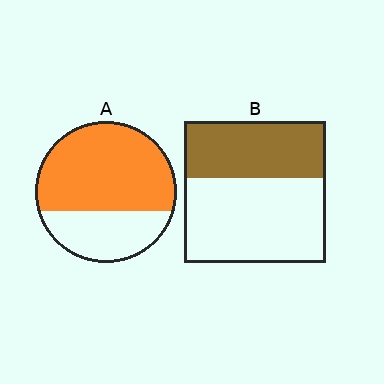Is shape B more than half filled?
No.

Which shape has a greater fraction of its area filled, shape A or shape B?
Shape A.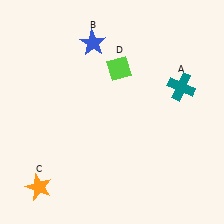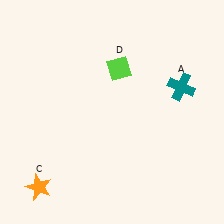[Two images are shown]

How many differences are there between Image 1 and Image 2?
There is 1 difference between the two images.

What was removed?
The blue star (B) was removed in Image 2.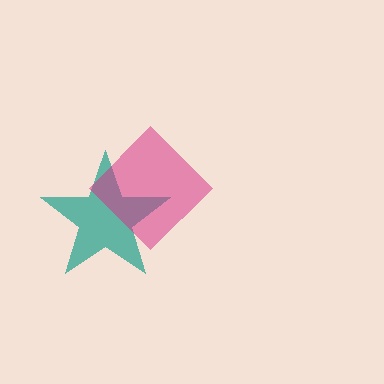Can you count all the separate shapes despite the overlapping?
Yes, there are 2 separate shapes.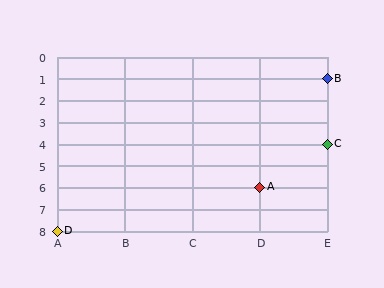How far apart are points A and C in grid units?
Points A and C are 1 column and 2 rows apart (about 2.2 grid units diagonally).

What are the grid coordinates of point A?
Point A is at grid coordinates (D, 6).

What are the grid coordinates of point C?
Point C is at grid coordinates (E, 4).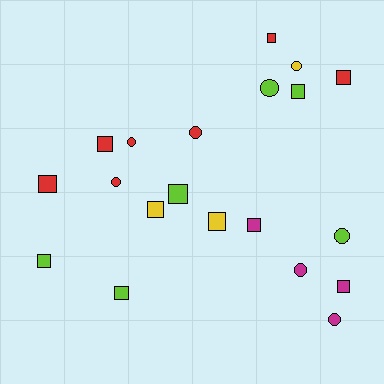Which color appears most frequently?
Red, with 7 objects.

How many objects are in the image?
There are 20 objects.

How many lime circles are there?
There are 2 lime circles.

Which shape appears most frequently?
Square, with 12 objects.